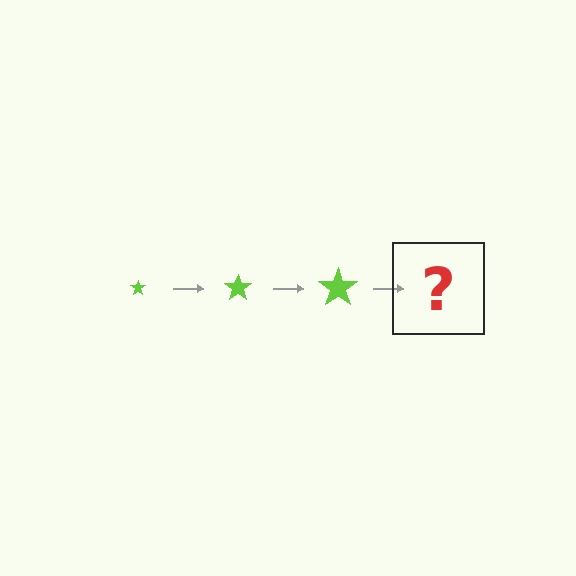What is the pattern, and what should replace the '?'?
The pattern is that the star gets progressively larger each step. The '?' should be a lime star, larger than the previous one.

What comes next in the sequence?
The next element should be a lime star, larger than the previous one.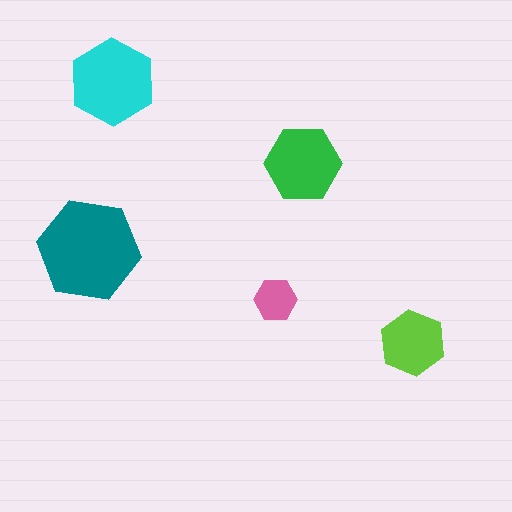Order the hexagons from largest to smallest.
the teal one, the cyan one, the green one, the lime one, the pink one.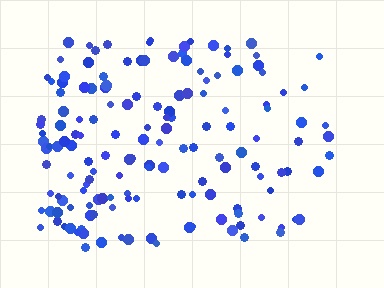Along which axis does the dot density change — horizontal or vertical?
Horizontal.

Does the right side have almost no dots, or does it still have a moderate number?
Still a moderate number, just noticeably fewer than the left.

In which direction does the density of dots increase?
From right to left, with the left side densest.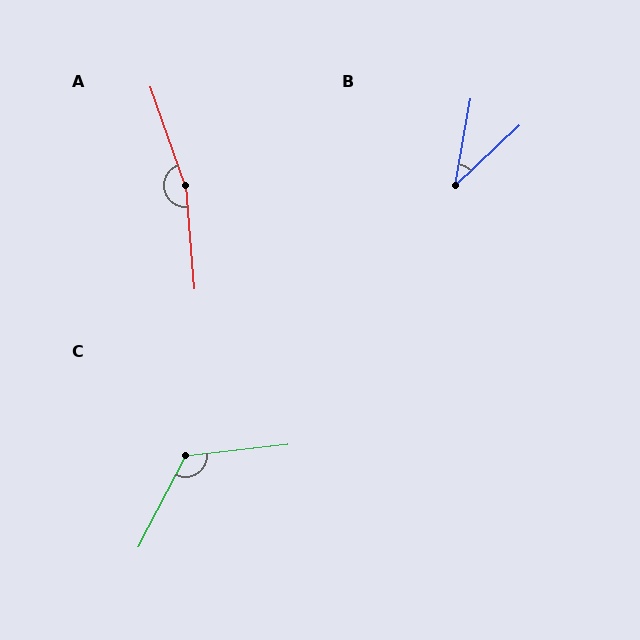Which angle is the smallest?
B, at approximately 37 degrees.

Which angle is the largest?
A, at approximately 165 degrees.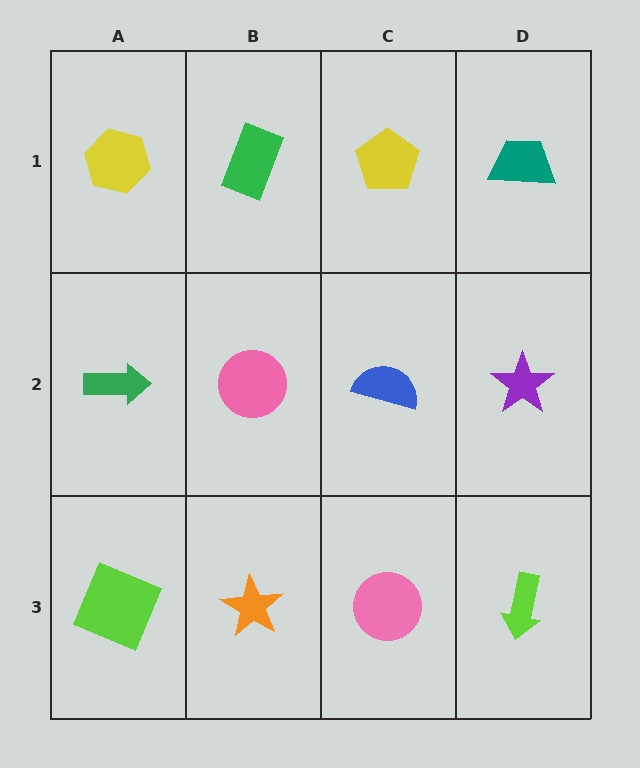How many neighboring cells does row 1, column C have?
3.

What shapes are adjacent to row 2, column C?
A yellow pentagon (row 1, column C), a pink circle (row 3, column C), a pink circle (row 2, column B), a purple star (row 2, column D).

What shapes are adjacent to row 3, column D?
A purple star (row 2, column D), a pink circle (row 3, column C).